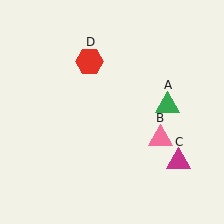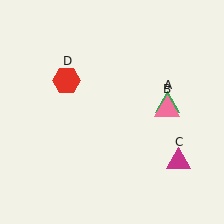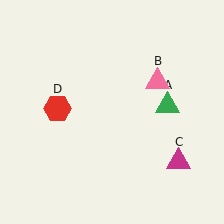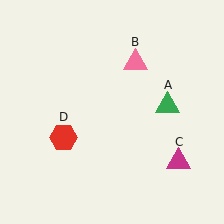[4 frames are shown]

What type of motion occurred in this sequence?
The pink triangle (object B), red hexagon (object D) rotated counterclockwise around the center of the scene.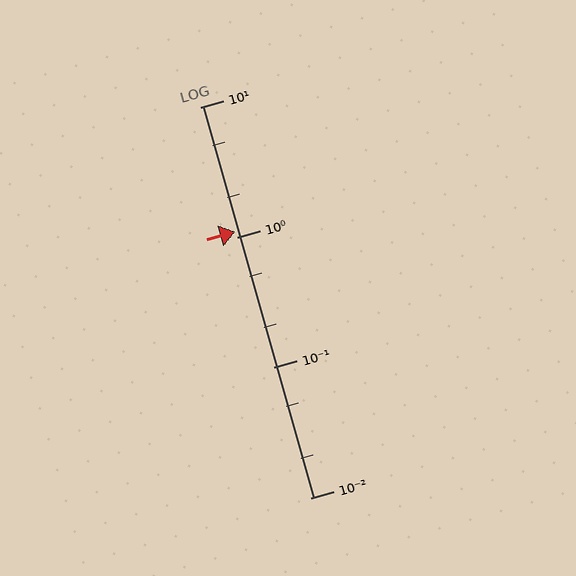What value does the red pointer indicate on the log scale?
The pointer indicates approximately 1.1.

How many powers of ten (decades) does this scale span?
The scale spans 3 decades, from 0.01 to 10.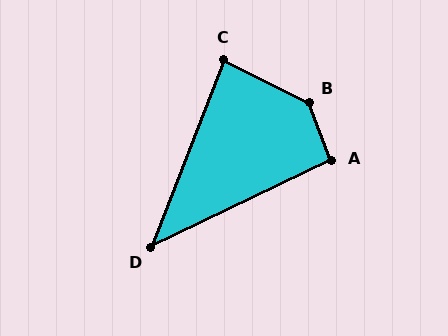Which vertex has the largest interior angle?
B, at approximately 137 degrees.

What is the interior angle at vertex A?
Approximately 95 degrees (approximately right).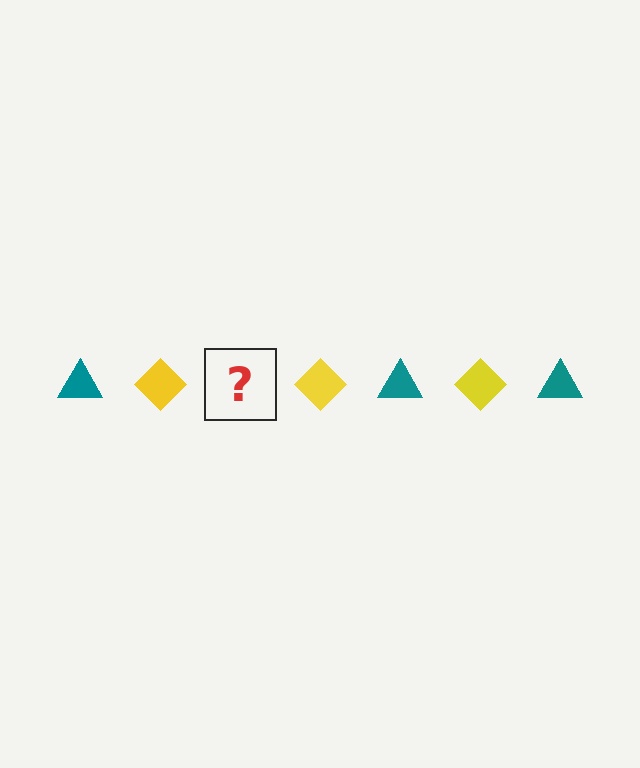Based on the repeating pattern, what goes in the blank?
The blank should be a teal triangle.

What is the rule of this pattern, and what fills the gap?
The rule is that the pattern alternates between teal triangle and yellow diamond. The gap should be filled with a teal triangle.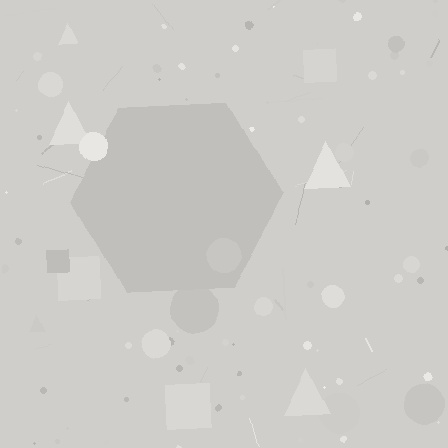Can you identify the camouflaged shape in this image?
The camouflaged shape is a hexagon.